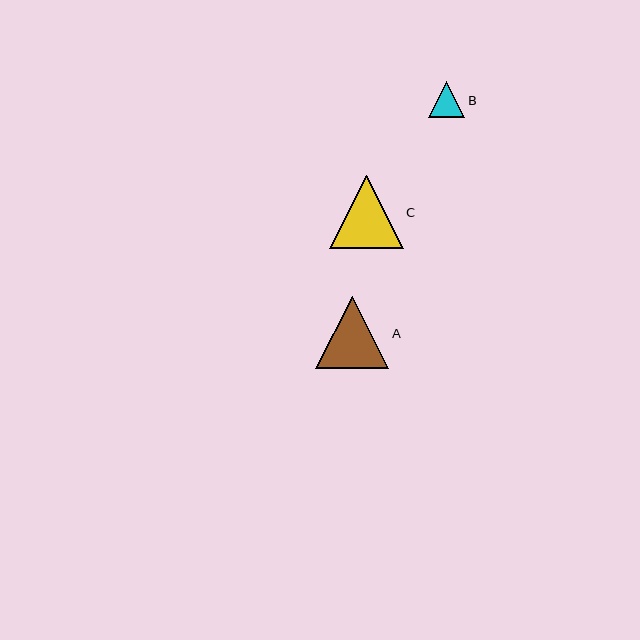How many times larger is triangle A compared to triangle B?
Triangle A is approximately 2.0 times the size of triangle B.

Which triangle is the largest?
Triangle C is the largest with a size of approximately 73 pixels.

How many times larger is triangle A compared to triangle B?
Triangle A is approximately 2.0 times the size of triangle B.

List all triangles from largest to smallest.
From largest to smallest: C, A, B.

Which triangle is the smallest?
Triangle B is the smallest with a size of approximately 36 pixels.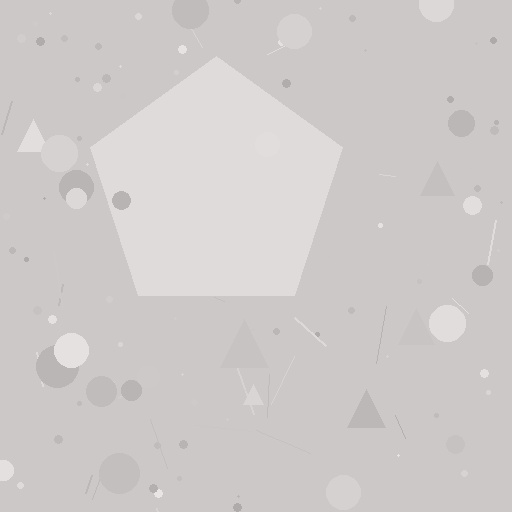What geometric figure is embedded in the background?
A pentagon is embedded in the background.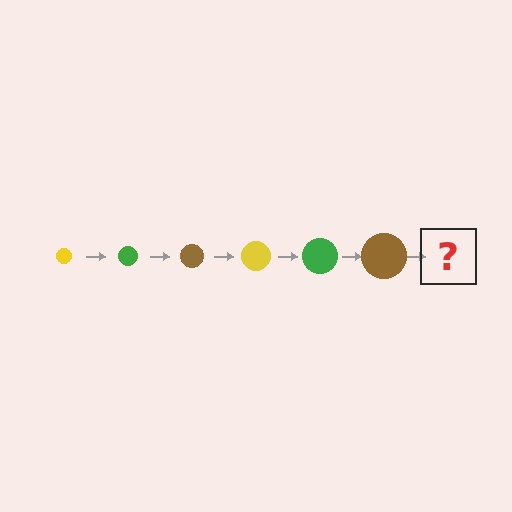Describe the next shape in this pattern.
It should be a yellow circle, larger than the previous one.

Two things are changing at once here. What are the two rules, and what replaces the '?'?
The two rules are that the circle grows larger each step and the color cycles through yellow, green, and brown. The '?' should be a yellow circle, larger than the previous one.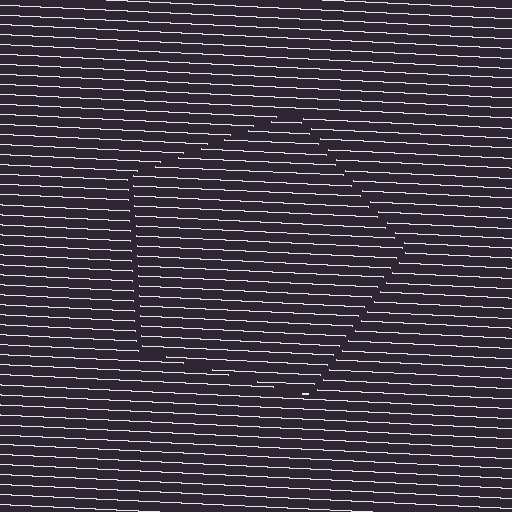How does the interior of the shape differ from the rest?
The interior of the shape contains the same grating, shifted by half a period — the contour is defined by the phase discontinuity where line-ends from the inner and outer gratings abut.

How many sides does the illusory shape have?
5 sides — the line-ends trace a pentagon.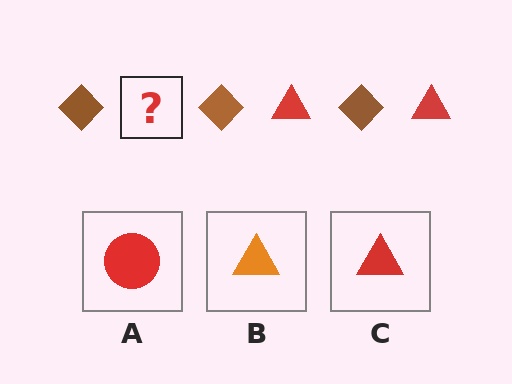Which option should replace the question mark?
Option C.